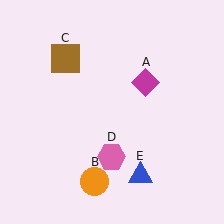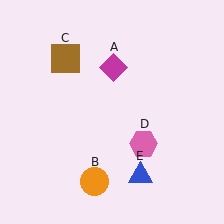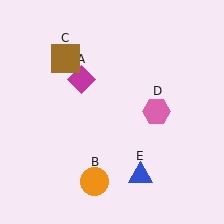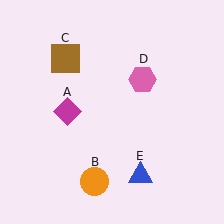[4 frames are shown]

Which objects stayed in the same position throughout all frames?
Orange circle (object B) and brown square (object C) and blue triangle (object E) remained stationary.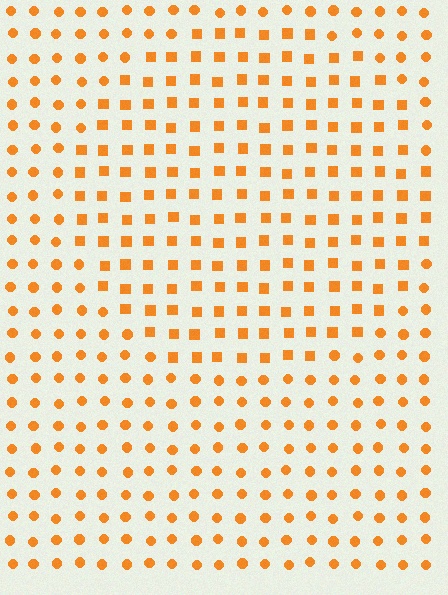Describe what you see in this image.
The image is filled with small orange elements arranged in a uniform grid. A circle-shaped region contains squares, while the surrounding area contains circles. The boundary is defined purely by the change in element shape.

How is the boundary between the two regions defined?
The boundary is defined by a change in element shape: squares inside vs. circles outside. All elements share the same color and spacing.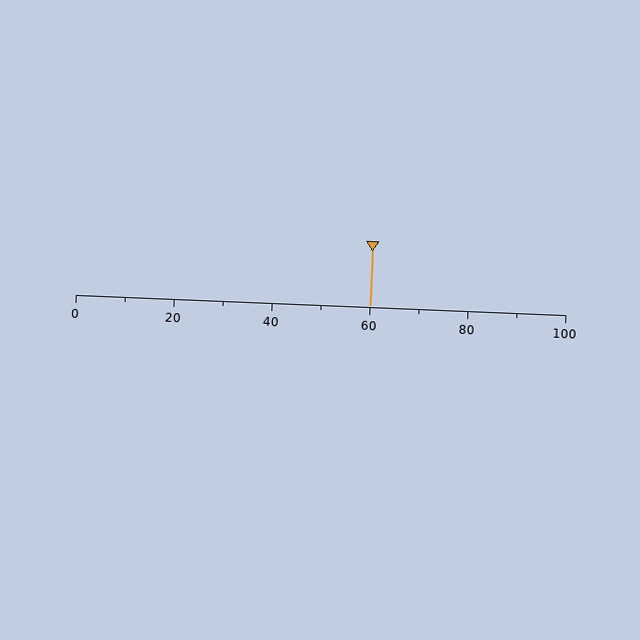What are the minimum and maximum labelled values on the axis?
The axis runs from 0 to 100.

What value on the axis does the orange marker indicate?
The marker indicates approximately 60.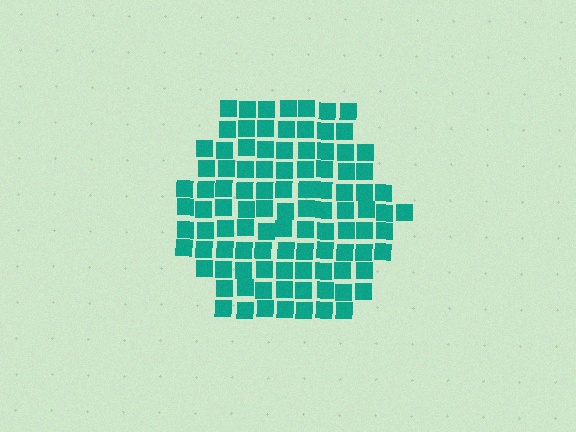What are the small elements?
The small elements are squares.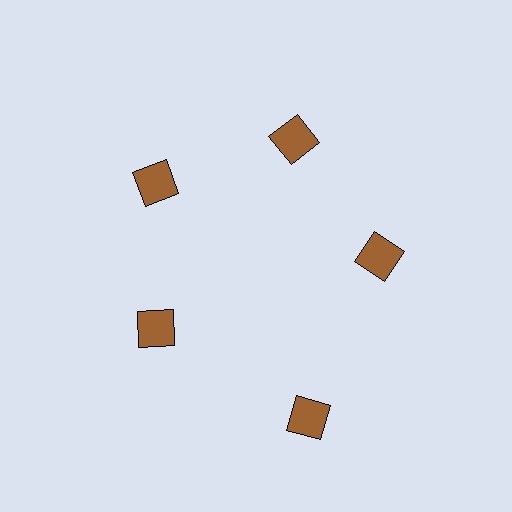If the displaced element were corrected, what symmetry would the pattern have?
It would have 5-fold rotational symmetry — the pattern would map onto itself every 72 degrees.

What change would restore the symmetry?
The symmetry would be restored by moving it inward, back onto the ring so that all 5 squares sit at equal angles and equal distance from the center.